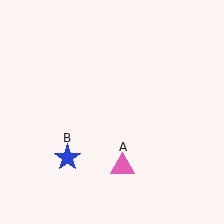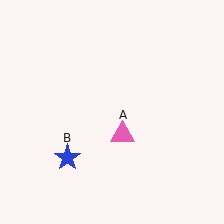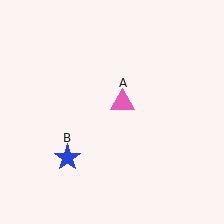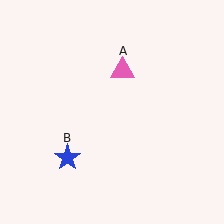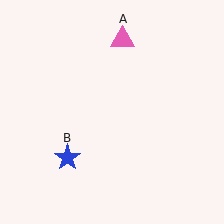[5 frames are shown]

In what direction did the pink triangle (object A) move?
The pink triangle (object A) moved up.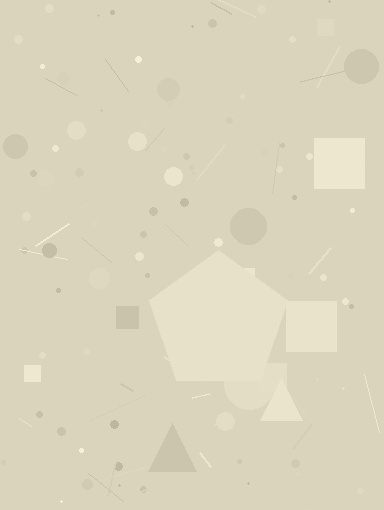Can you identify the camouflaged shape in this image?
The camouflaged shape is a pentagon.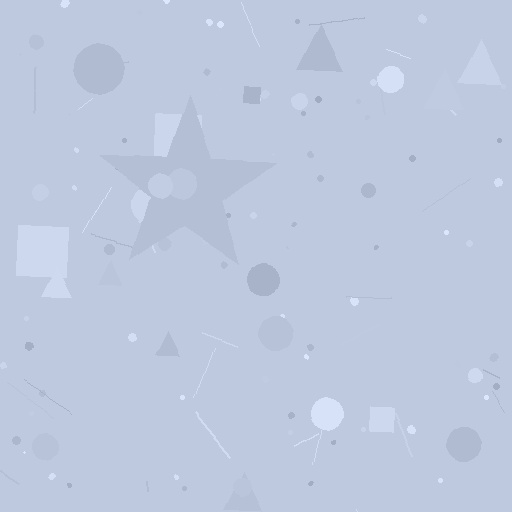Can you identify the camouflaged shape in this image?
The camouflaged shape is a star.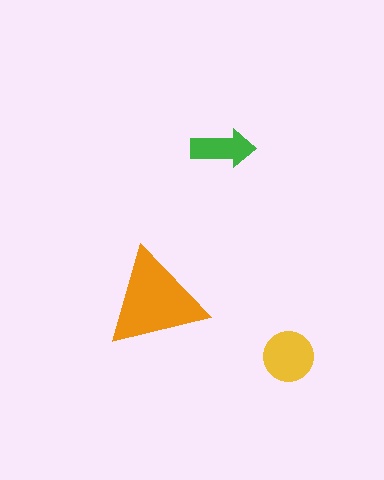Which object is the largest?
The orange triangle.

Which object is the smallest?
The green arrow.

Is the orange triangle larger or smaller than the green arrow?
Larger.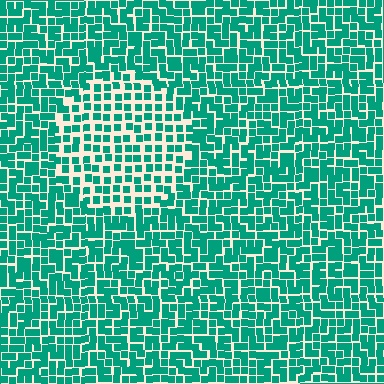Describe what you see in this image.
The image contains small teal elements arranged at two different densities. A circle-shaped region is visible where the elements are less densely packed than the surrounding area.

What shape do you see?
I see a circle.